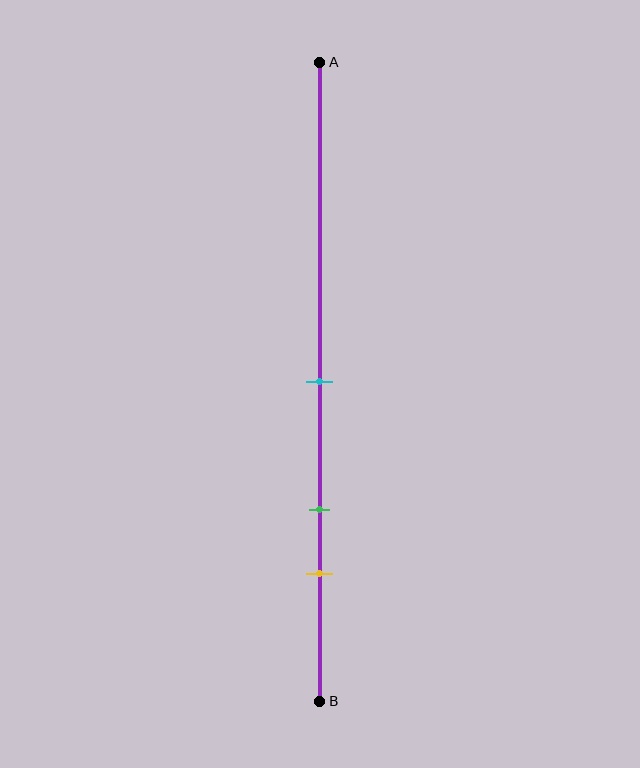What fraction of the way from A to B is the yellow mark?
The yellow mark is approximately 80% (0.8) of the way from A to B.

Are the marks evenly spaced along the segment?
Yes, the marks are approximately evenly spaced.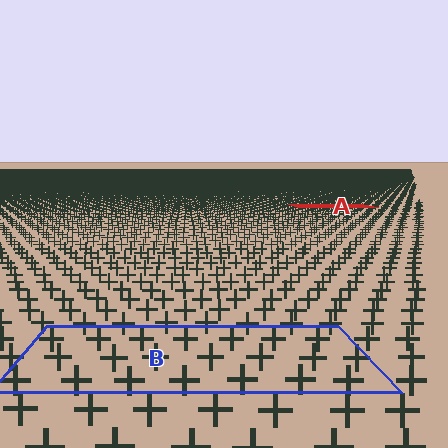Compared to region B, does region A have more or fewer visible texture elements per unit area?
Region A has more texture elements per unit area — they are packed more densely because it is farther away.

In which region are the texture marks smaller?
The texture marks are smaller in region A, because it is farther away.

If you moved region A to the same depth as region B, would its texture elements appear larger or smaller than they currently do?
They would appear larger. At a closer depth, the same texture elements are projected at a bigger on-screen size.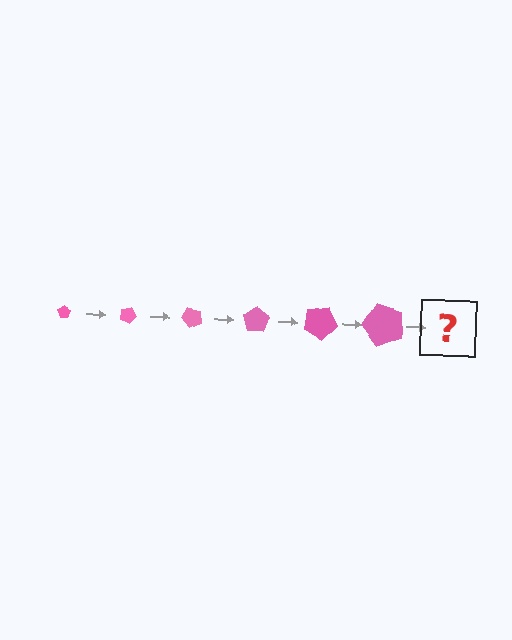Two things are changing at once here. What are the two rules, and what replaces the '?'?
The two rules are that the pentagon grows larger each step and it rotates 25 degrees each step. The '?' should be a pentagon, larger than the previous one and rotated 150 degrees from the start.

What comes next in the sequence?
The next element should be a pentagon, larger than the previous one and rotated 150 degrees from the start.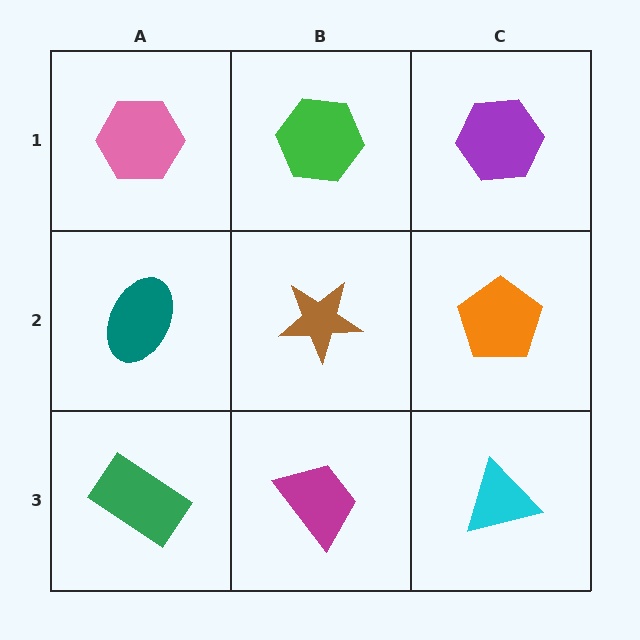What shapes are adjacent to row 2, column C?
A purple hexagon (row 1, column C), a cyan triangle (row 3, column C), a brown star (row 2, column B).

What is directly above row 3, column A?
A teal ellipse.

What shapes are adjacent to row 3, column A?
A teal ellipse (row 2, column A), a magenta trapezoid (row 3, column B).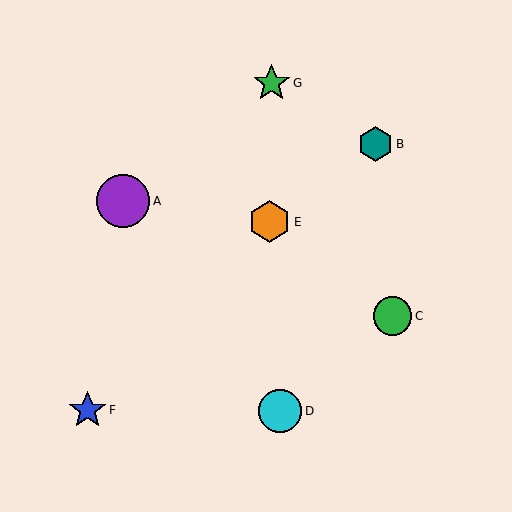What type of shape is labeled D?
Shape D is a cyan circle.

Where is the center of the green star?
The center of the green star is at (272, 83).